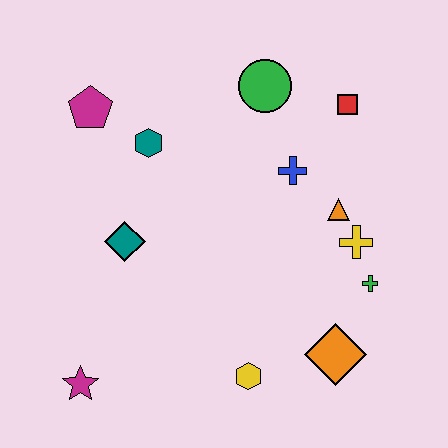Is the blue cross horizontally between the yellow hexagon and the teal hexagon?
No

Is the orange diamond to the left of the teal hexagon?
No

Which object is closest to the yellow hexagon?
The orange diamond is closest to the yellow hexagon.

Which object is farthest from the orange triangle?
The magenta star is farthest from the orange triangle.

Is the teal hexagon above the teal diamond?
Yes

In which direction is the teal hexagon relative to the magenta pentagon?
The teal hexagon is to the right of the magenta pentagon.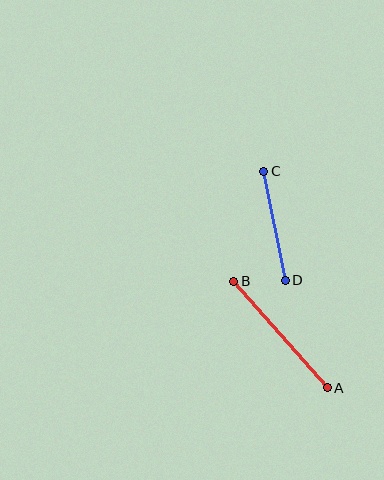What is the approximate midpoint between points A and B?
The midpoint is at approximately (281, 335) pixels.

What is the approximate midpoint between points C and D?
The midpoint is at approximately (274, 226) pixels.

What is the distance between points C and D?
The distance is approximately 111 pixels.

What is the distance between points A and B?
The distance is approximately 142 pixels.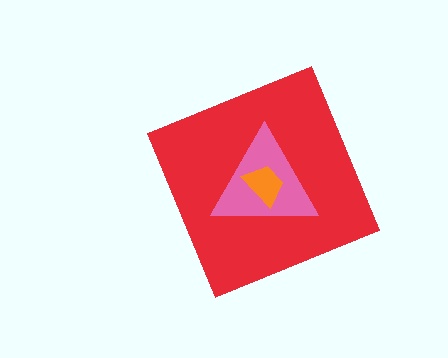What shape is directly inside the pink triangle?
The orange trapezoid.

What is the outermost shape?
The red diamond.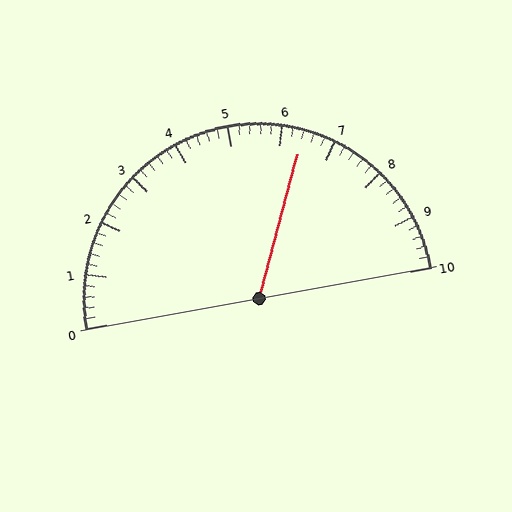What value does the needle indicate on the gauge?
The needle indicates approximately 6.4.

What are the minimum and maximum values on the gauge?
The gauge ranges from 0 to 10.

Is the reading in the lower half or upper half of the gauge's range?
The reading is in the upper half of the range (0 to 10).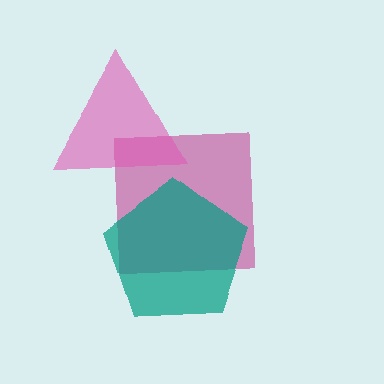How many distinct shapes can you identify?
There are 3 distinct shapes: a magenta square, a teal pentagon, a pink triangle.